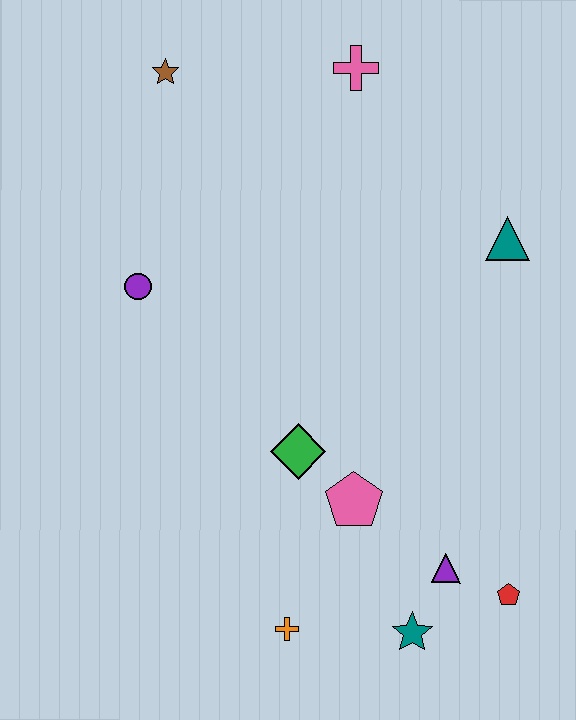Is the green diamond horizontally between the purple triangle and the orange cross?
Yes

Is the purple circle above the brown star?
No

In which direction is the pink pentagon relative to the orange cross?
The pink pentagon is above the orange cross.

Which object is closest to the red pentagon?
The purple triangle is closest to the red pentagon.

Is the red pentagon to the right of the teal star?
Yes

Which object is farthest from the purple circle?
The red pentagon is farthest from the purple circle.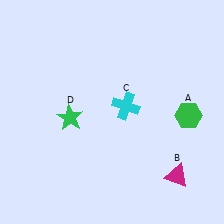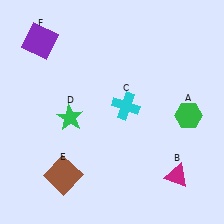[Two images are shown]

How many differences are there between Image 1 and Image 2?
There are 2 differences between the two images.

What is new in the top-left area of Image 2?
A purple square (F) was added in the top-left area of Image 2.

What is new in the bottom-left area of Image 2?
A brown square (E) was added in the bottom-left area of Image 2.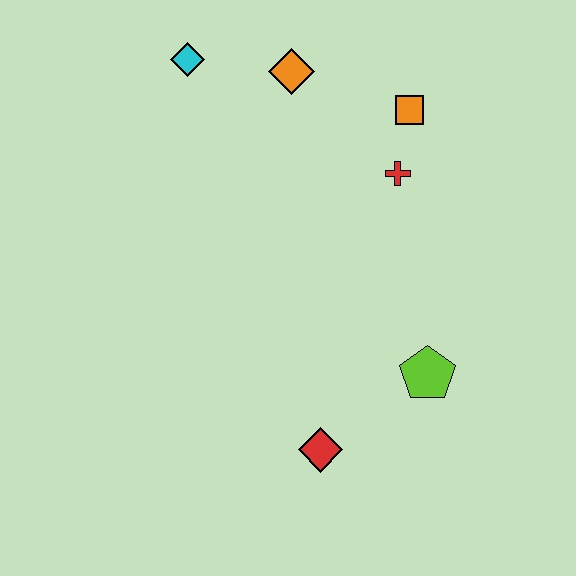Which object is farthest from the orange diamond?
The red diamond is farthest from the orange diamond.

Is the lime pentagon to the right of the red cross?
Yes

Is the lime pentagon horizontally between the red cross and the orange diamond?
No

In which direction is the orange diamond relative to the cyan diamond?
The orange diamond is to the right of the cyan diamond.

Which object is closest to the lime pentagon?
The red diamond is closest to the lime pentagon.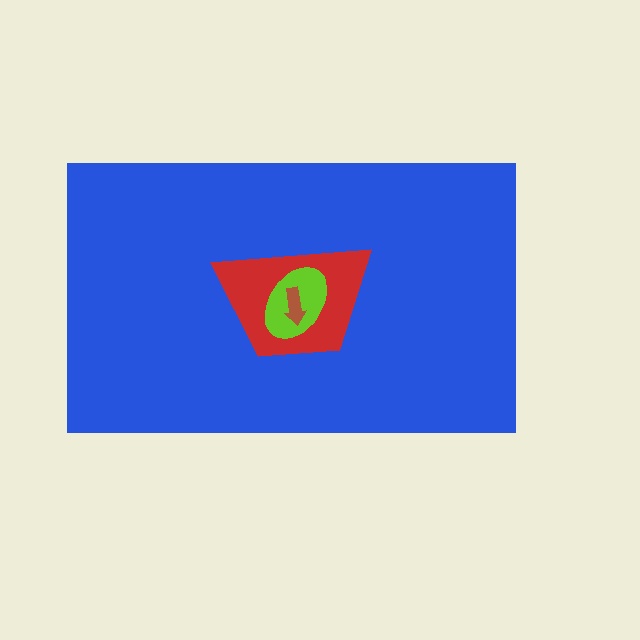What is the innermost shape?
The brown arrow.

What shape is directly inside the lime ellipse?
The brown arrow.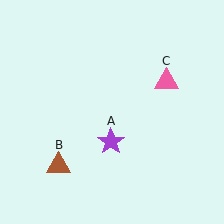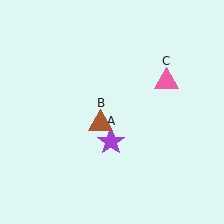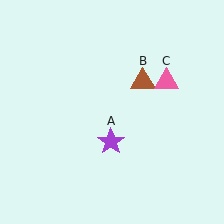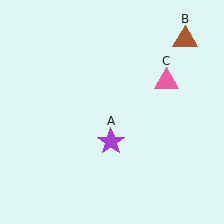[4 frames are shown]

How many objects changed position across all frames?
1 object changed position: brown triangle (object B).